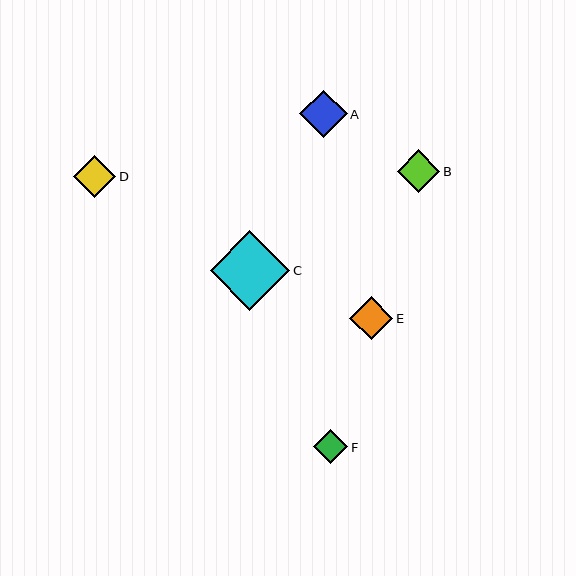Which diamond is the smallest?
Diamond F is the smallest with a size of approximately 34 pixels.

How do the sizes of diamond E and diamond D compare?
Diamond E and diamond D are approximately the same size.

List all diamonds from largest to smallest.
From largest to smallest: C, A, E, B, D, F.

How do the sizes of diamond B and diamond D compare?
Diamond B and diamond D are approximately the same size.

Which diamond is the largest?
Diamond C is the largest with a size of approximately 80 pixels.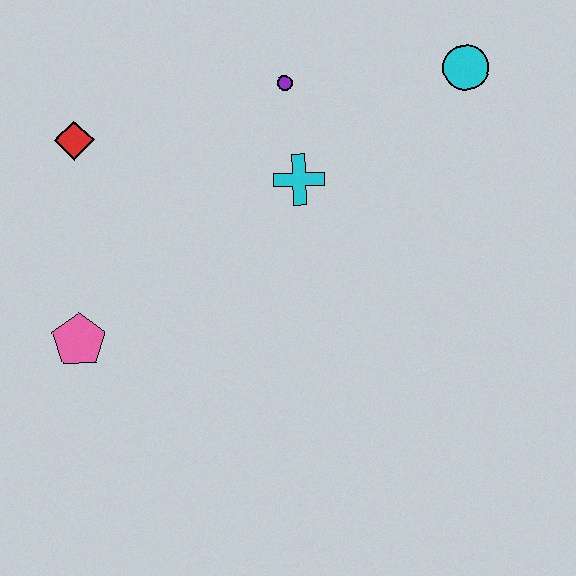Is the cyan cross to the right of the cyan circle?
No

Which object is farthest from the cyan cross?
The pink pentagon is farthest from the cyan cross.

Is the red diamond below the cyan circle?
Yes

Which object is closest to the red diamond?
The pink pentagon is closest to the red diamond.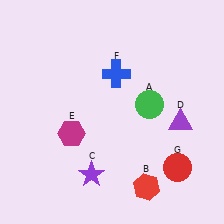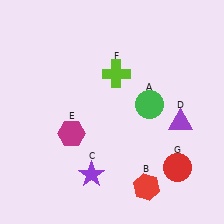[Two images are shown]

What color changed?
The cross (F) changed from blue in Image 1 to lime in Image 2.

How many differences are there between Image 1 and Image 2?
There is 1 difference between the two images.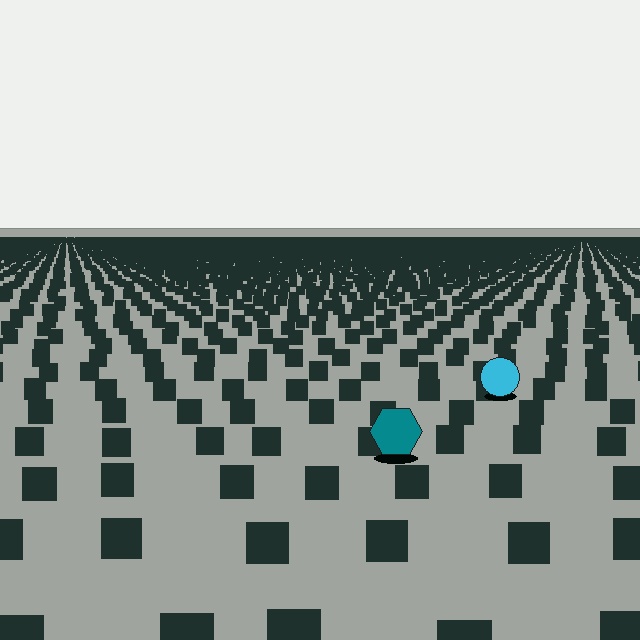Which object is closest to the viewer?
The teal hexagon is closest. The texture marks near it are larger and more spread out.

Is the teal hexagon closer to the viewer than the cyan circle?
Yes. The teal hexagon is closer — you can tell from the texture gradient: the ground texture is coarser near it.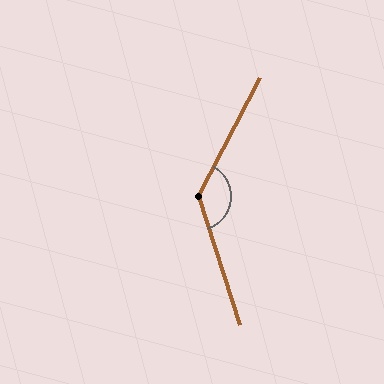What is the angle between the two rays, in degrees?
Approximately 135 degrees.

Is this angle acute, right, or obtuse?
It is obtuse.